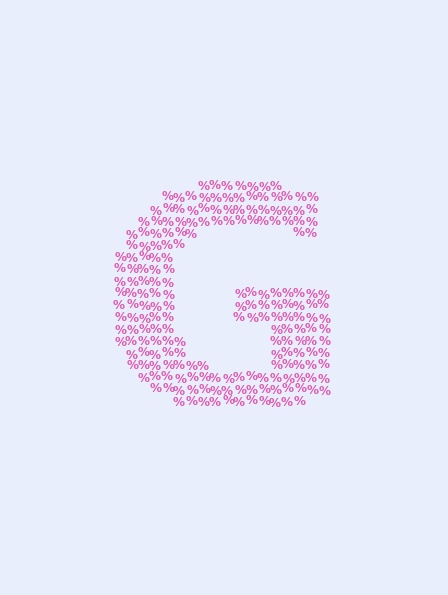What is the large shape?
The large shape is the letter G.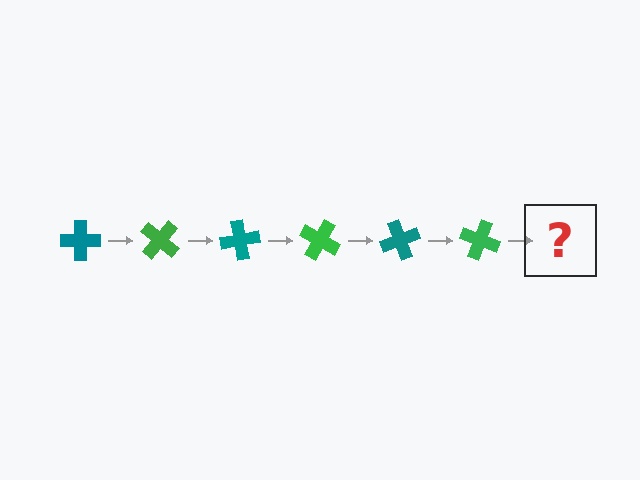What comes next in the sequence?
The next element should be a teal cross, rotated 240 degrees from the start.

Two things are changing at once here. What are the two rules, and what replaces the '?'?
The two rules are that it rotates 40 degrees each step and the color cycles through teal and green. The '?' should be a teal cross, rotated 240 degrees from the start.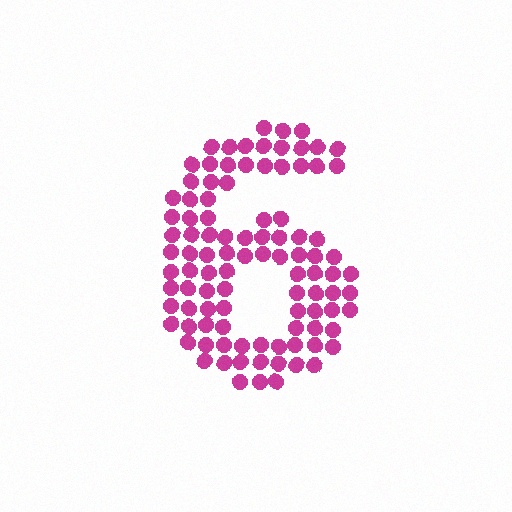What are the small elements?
The small elements are circles.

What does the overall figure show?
The overall figure shows the digit 6.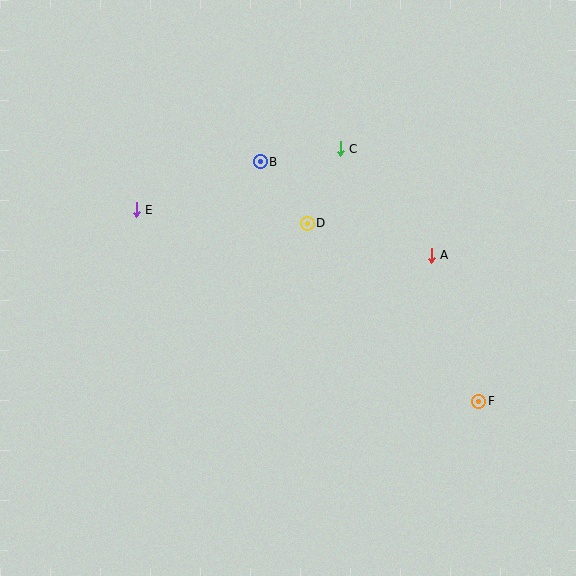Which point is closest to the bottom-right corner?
Point F is closest to the bottom-right corner.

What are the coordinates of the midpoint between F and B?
The midpoint between F and B is at (370, 282).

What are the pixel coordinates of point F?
Point F is at (479, 401).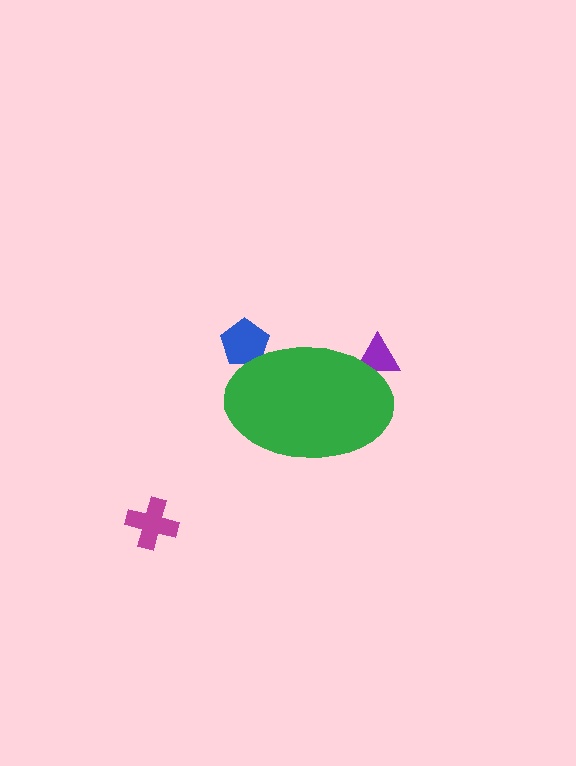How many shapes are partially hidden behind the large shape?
2 shapes are partially hidden.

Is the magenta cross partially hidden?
No, the magenta cross is fully visible.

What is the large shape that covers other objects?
A green ellipse.